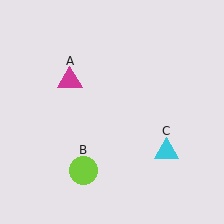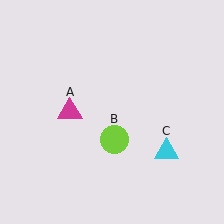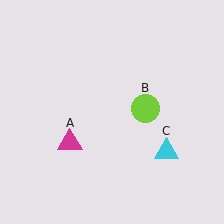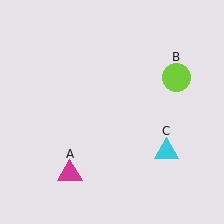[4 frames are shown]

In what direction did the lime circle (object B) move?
The lime circle (object B) moved up and to the right.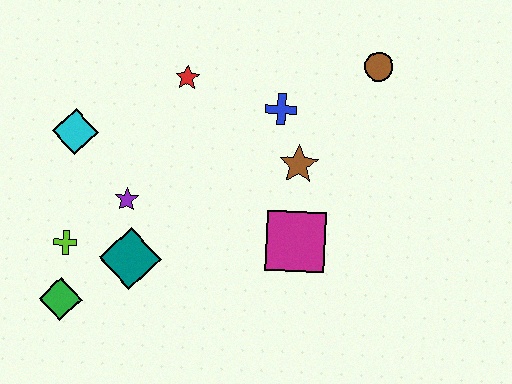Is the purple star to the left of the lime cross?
No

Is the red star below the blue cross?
No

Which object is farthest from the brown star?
The green diamond is farthest from the brown star.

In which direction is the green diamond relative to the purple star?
The green diamond is below the purple star.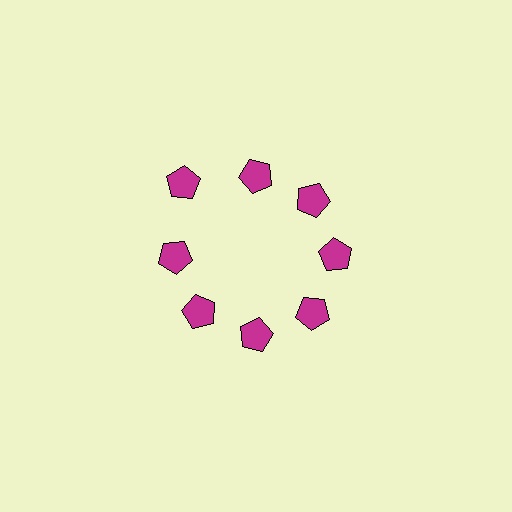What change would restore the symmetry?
The symmetry would be restored by moving it inward, back onto the ring so that all 8 pentagons sit at equal angles and equal distance from the center.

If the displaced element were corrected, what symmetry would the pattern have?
It would have 8-fold rotational symmetry — the pattern would map onto itself every 45 degrees.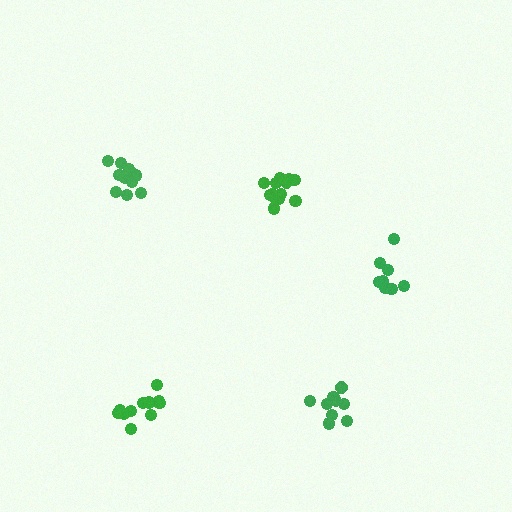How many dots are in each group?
Group 1: 13 dots, Group 2: 13 dots, Group 3: 9 dots, Group 4: 11 dots, Group 5: 8 dots (54 total).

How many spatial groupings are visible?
There are 5 spatial groupings.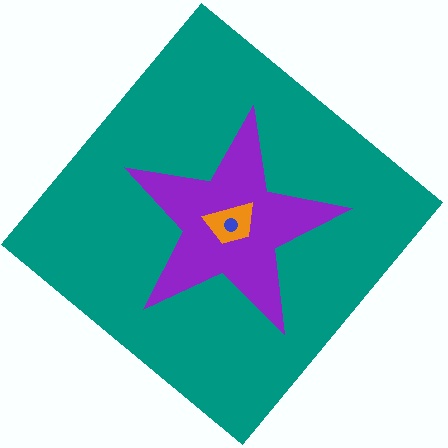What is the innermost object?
The blue circle.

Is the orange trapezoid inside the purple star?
Yes.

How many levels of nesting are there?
4.